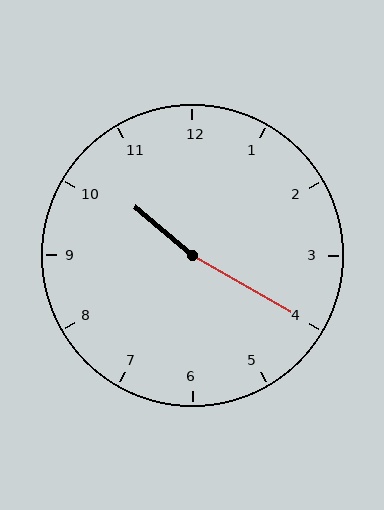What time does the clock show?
10:20.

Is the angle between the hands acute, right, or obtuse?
It is obtuse.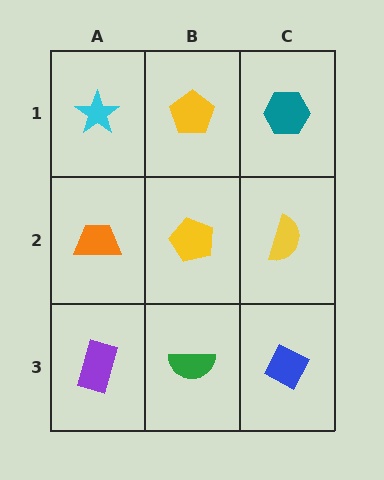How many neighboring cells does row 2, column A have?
3.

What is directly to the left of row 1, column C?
A yellow pentagon.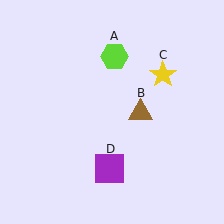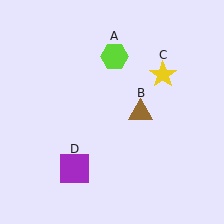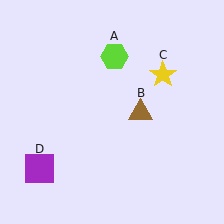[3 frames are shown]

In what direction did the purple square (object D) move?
The purple square (object D) moved left.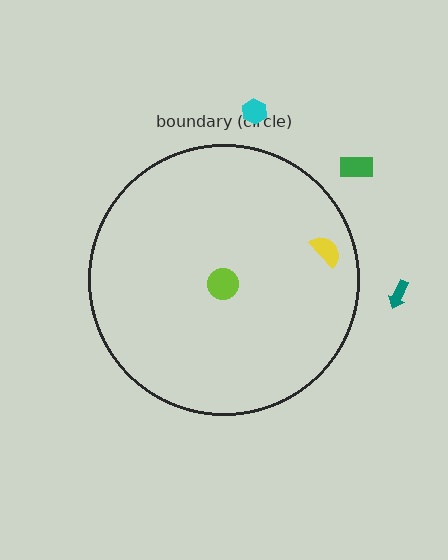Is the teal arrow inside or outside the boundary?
Outside.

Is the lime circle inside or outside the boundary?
Inside.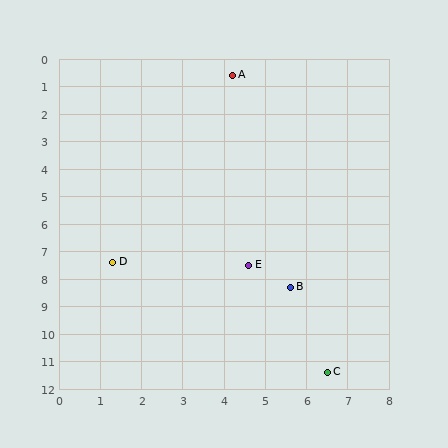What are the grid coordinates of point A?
Point A is at approximately (4.2, 0.6).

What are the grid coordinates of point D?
Point D is at approximately (1.3, 7.4).